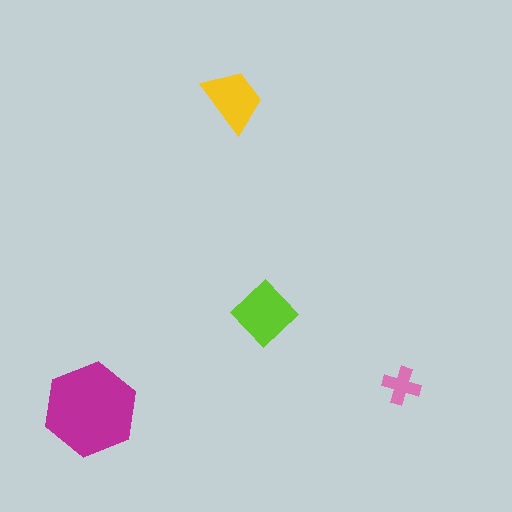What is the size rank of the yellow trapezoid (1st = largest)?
3rd.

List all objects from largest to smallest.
The magenta hexagon, the lime diamond, the yellow trapezoid, the pink cross.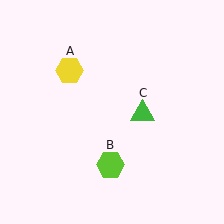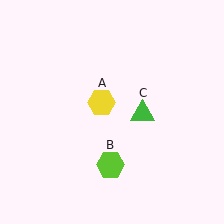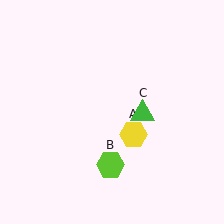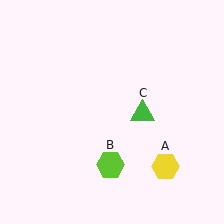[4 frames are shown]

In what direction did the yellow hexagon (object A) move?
The yellow hexagon (object A) moved down and to the right.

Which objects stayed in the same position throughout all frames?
Lime hexagon (object B) and green triangle (object C) remained stationary.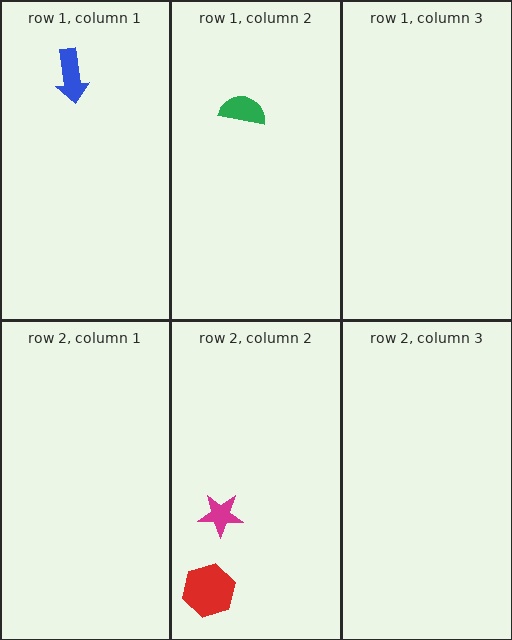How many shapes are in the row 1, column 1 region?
1.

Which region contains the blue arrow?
The row 1, column 1 region.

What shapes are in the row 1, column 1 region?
The blue arrow.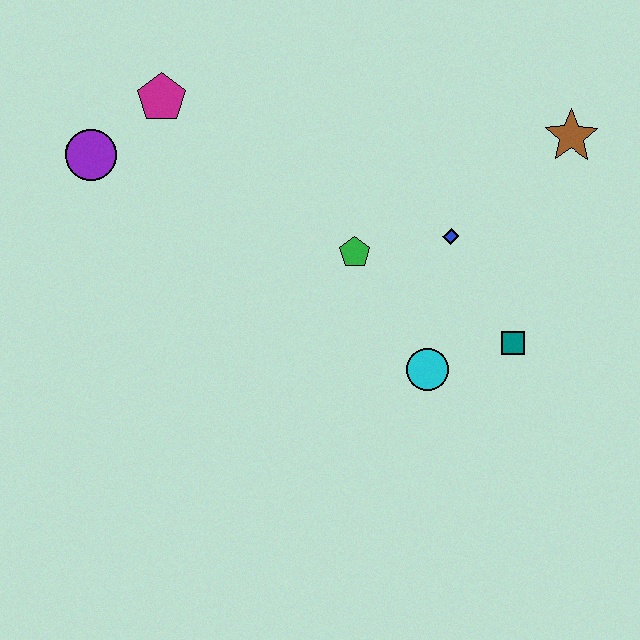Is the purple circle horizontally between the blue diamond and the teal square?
No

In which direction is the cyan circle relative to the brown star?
The cyan circle is below the brown star.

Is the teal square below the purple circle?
Yes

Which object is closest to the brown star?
The blue diamond is closest to the brown star.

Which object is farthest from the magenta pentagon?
The teal square is farthest from the magenta pentagon.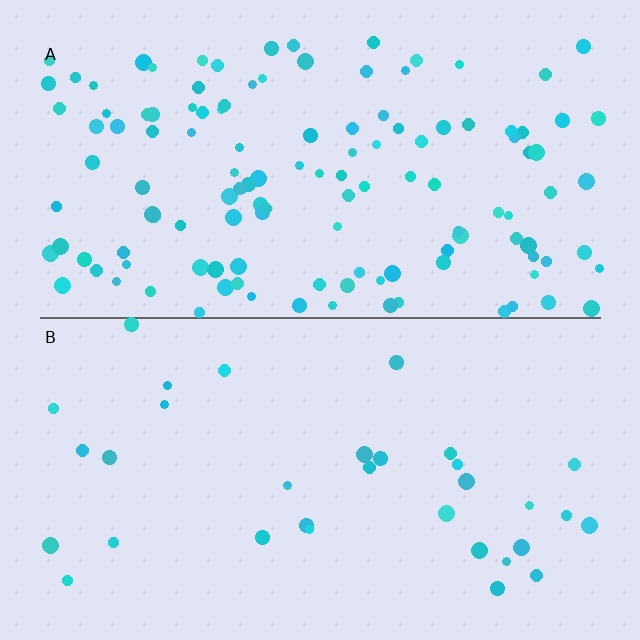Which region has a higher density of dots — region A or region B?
A (the top).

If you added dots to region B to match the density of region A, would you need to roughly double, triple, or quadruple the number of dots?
Approximately quadruple.